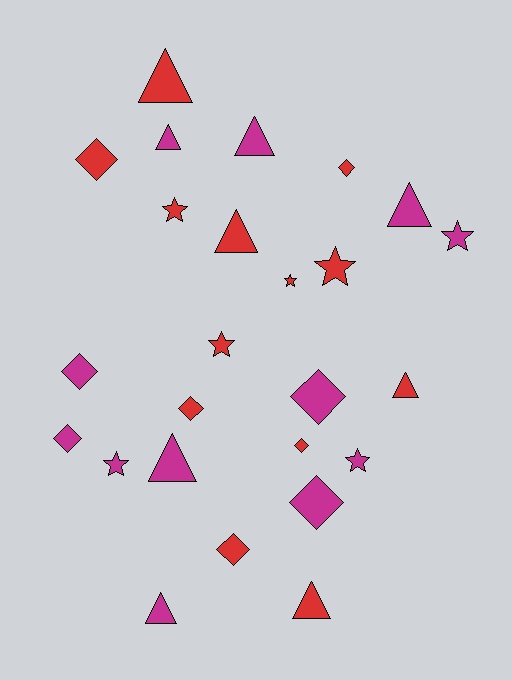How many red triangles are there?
There are 4 red triangles.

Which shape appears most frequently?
Triangle, with 9 objects.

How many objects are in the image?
There are 25 objects.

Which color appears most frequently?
Red, with 13 objects.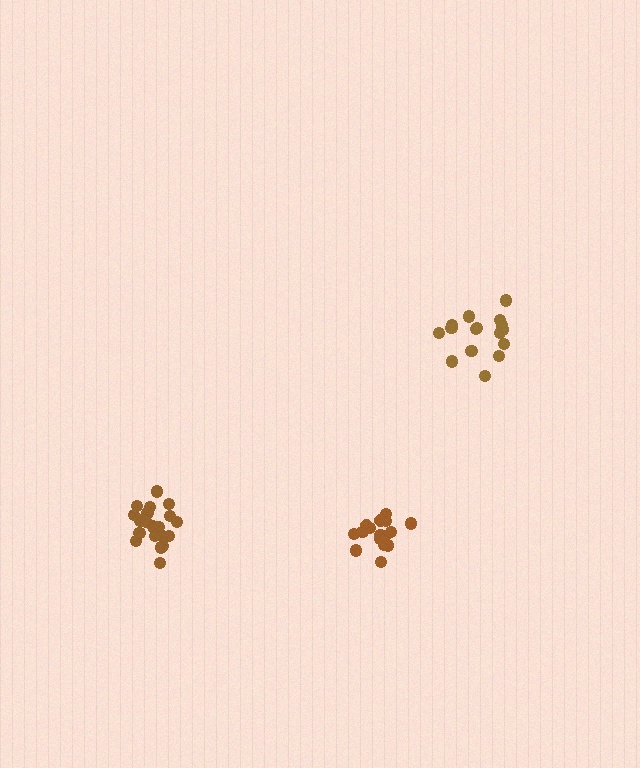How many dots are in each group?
Group 1: 16 dots, Group 2: 21 dots, Group 3: 17 dots (54 total).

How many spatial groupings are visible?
There are 3 spatial groupings.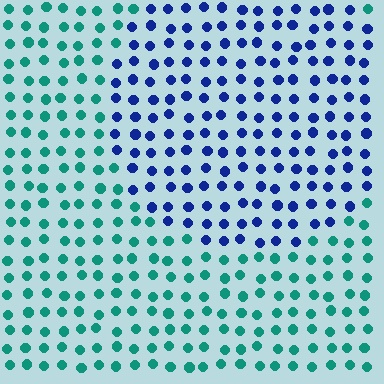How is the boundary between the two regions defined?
The boundary is defined purely by a slight shift in hue (about 60 degrees). Spacing, size, and orientation are identical on both sides.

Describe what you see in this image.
The image is filled with small teal elements in a uniform arrangement. A circle-shaped region is visible where the elements are tinted to a slightly different hue, forming a subtle color boundary.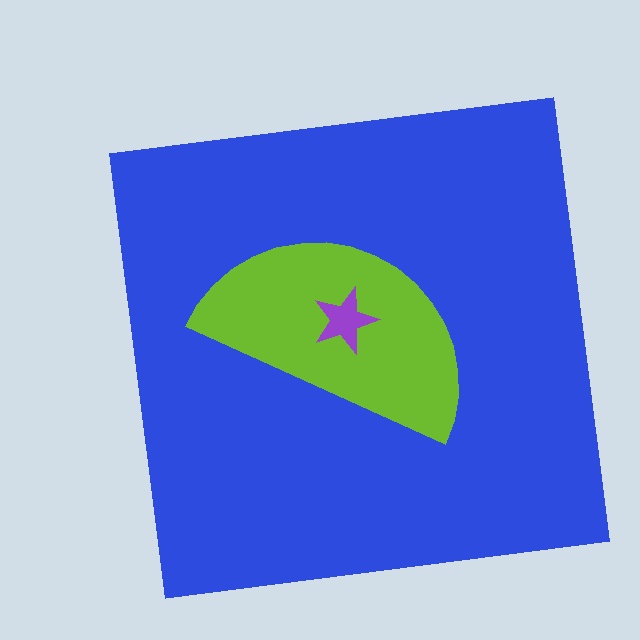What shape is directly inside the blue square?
The lime semicircle.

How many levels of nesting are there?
3.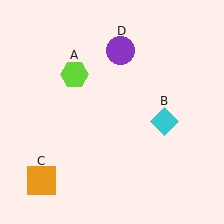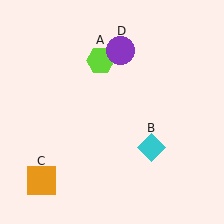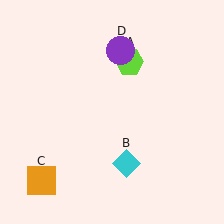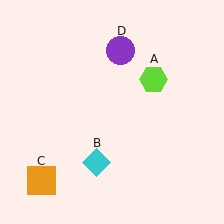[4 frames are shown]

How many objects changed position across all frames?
2 objects changed position: lime hexagon (object A), cyan diamond (object B).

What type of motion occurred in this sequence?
The lime hexagon (object A), cyan diamond (object B) rotated clockwise around the center of the scene.